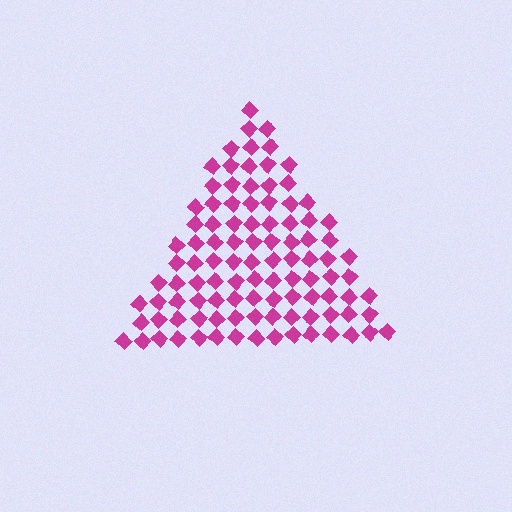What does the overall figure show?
The overall figure shows a triangle.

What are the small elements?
The small elements are diamonds.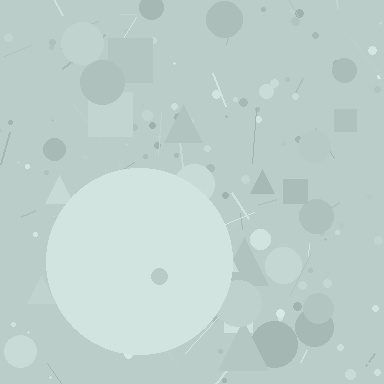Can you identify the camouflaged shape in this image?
The camouflaged shape is a circle.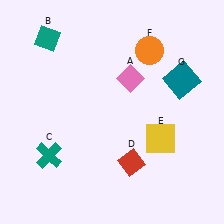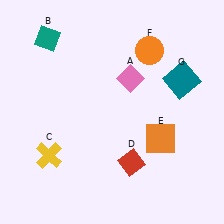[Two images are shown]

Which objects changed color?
C changed from teal to yellow. E changed from yellow to orange.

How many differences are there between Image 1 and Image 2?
There are 2 differences between the two images.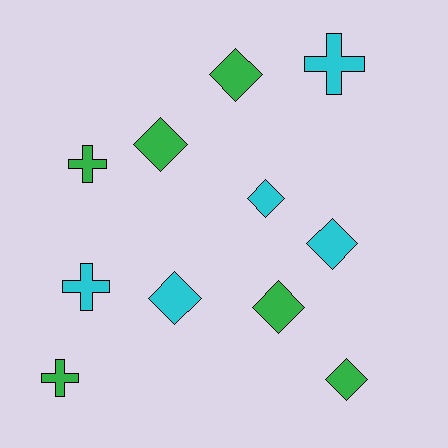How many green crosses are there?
There are 2 green crosses.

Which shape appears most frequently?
Diamond, with 7 objects.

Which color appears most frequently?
Green, with 6 objects.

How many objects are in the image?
There are 11 objects.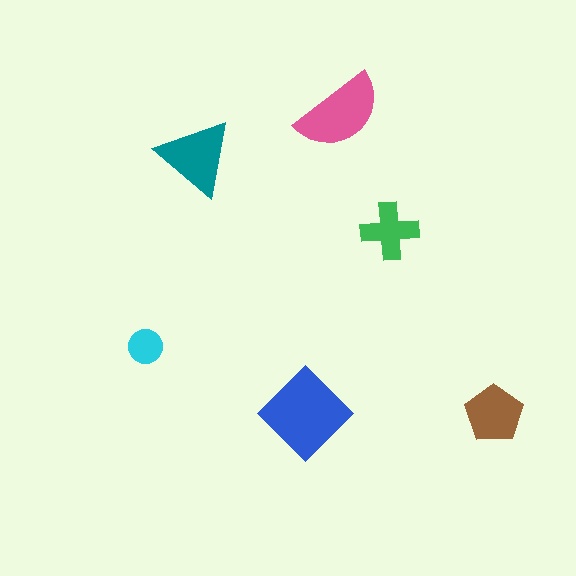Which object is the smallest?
The cyan circle.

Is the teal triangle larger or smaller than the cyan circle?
Larger.